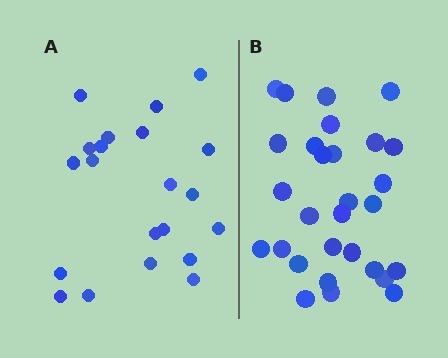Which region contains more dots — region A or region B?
Region B (the right region) has more dots.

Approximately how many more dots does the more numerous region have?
Region B has roughly 8 or so more dots than region A.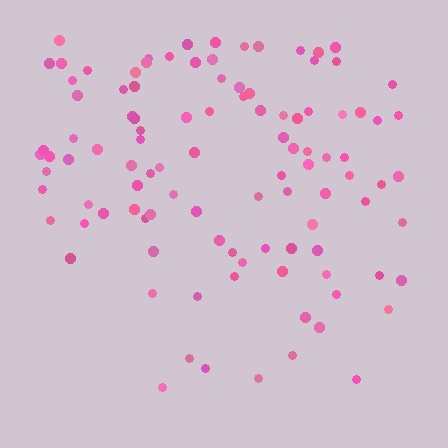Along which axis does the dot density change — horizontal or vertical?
Vertical.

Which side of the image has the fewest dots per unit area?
The bottom.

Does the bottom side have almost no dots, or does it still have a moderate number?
Still a moderate number, just noticeably fewer than the top.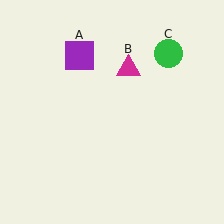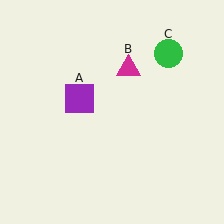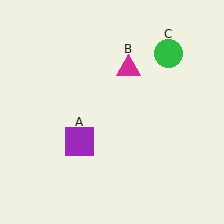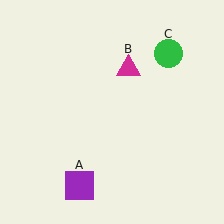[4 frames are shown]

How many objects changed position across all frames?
1 object changed position: purple square (object A).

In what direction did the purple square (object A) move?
The purple square (object A) moved down.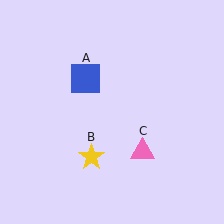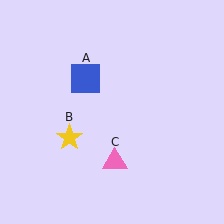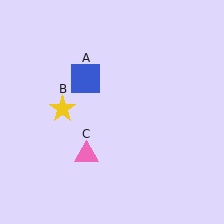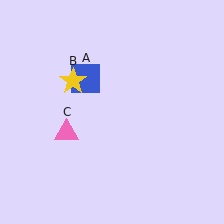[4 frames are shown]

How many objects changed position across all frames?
2 objects changed position: yellow star (object B), pink triangle (object C).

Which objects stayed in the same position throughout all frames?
Blue square (object A) remained stationary.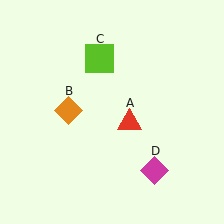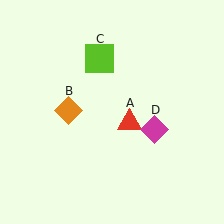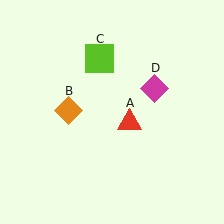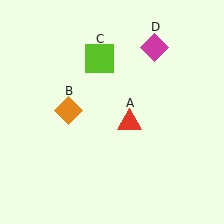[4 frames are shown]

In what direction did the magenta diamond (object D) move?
The magenta diamond (object D) moved up.